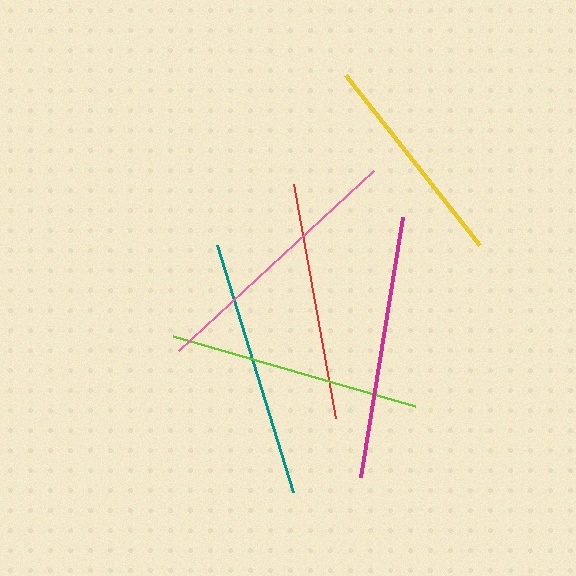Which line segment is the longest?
The pink line is the longest at approximately 266 pixels.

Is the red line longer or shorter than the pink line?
The pink line is longer than the red line.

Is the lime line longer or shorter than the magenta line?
The magenta line is longer than the lime line.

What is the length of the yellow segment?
The yellow segment is approximately 216 pixels long.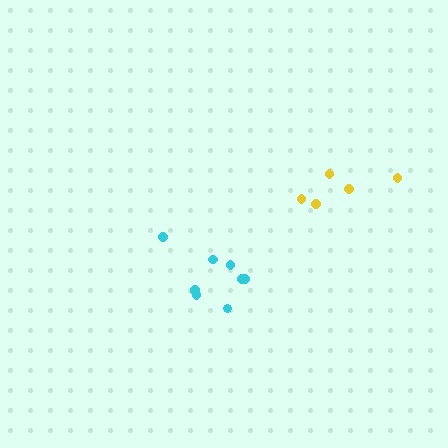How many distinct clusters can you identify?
There are 2 distinct clusters.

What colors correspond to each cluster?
The clusters are colored: cyan, yellow.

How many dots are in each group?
Group 1: 9 dots, Group 2: 5 dots (14 total).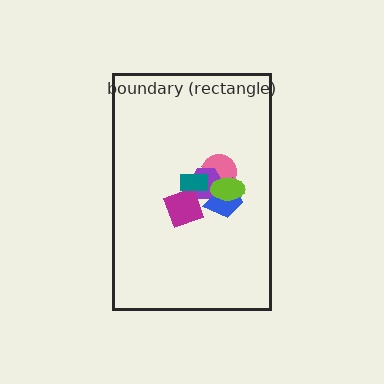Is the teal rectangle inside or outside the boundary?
Inside.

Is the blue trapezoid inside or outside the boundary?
Inside.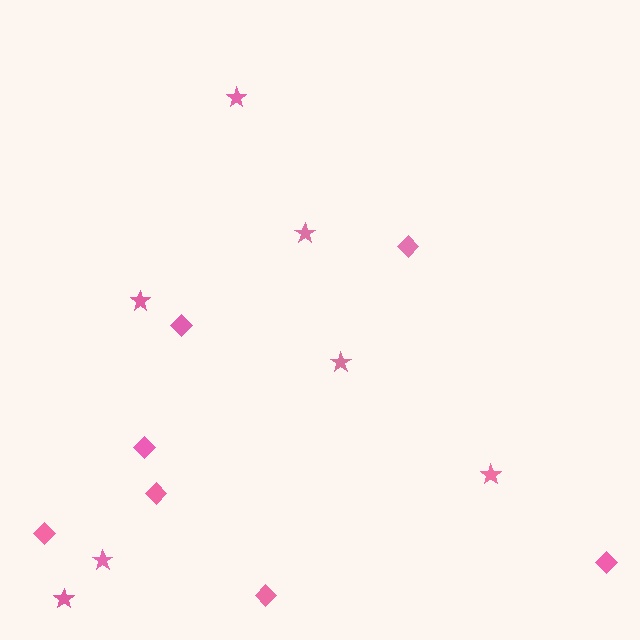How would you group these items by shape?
There are 2 groups: one group of stars (7) and one group of diamonds (7).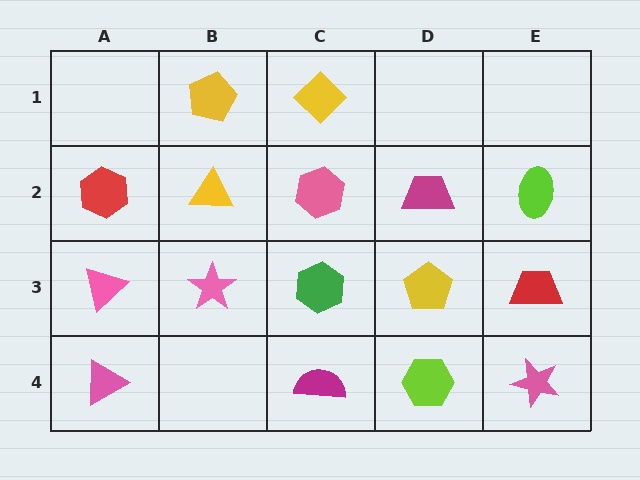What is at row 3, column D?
A yellow pentagon.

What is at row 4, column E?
A pink star.